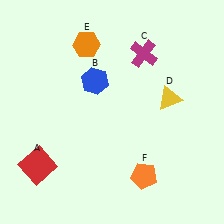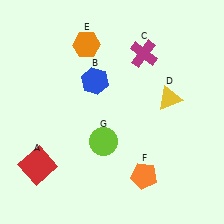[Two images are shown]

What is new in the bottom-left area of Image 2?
A lime circle (G) was added in the bottom-left area of Image 2.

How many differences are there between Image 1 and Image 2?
There is 1 difference between the two images.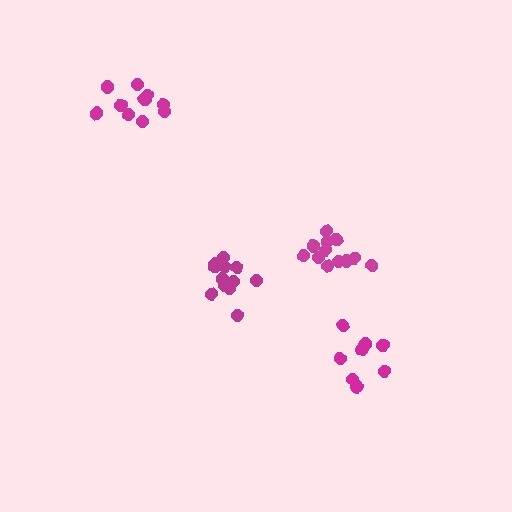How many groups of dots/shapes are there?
There are 4 groups.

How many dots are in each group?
Group 1: 12 dots, Group 2: 13 dots, Group 3: 8 dots, Group 4: 10 dots (43 total).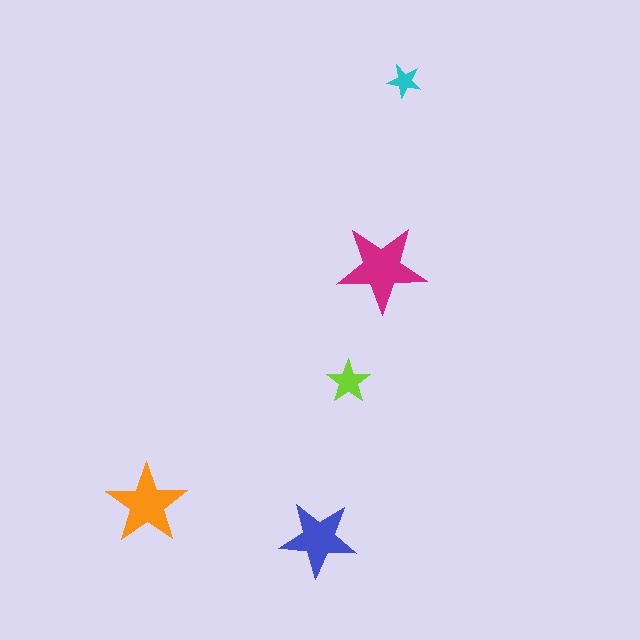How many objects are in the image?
There are 5 objects in the image.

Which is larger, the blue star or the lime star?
The blue one.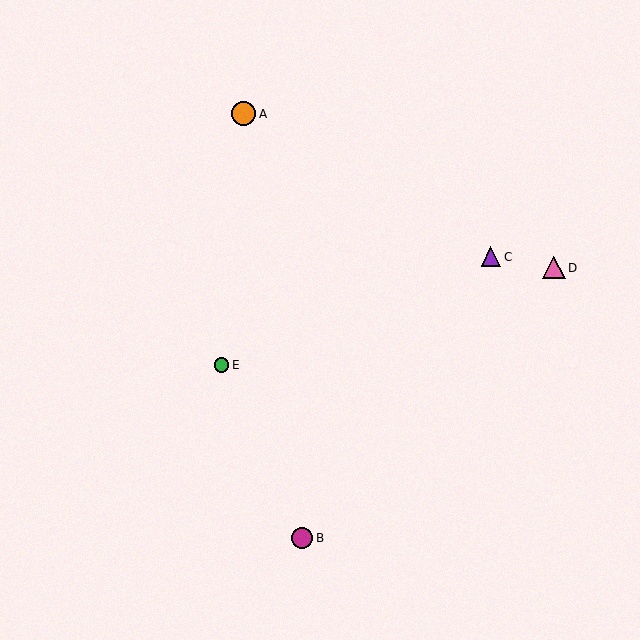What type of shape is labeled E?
Shape E is a green circle.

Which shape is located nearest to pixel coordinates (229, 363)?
The green circle (labeled E) at (222, 365) is nearest to that location.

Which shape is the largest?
The orange circle (labeled A) is the largest.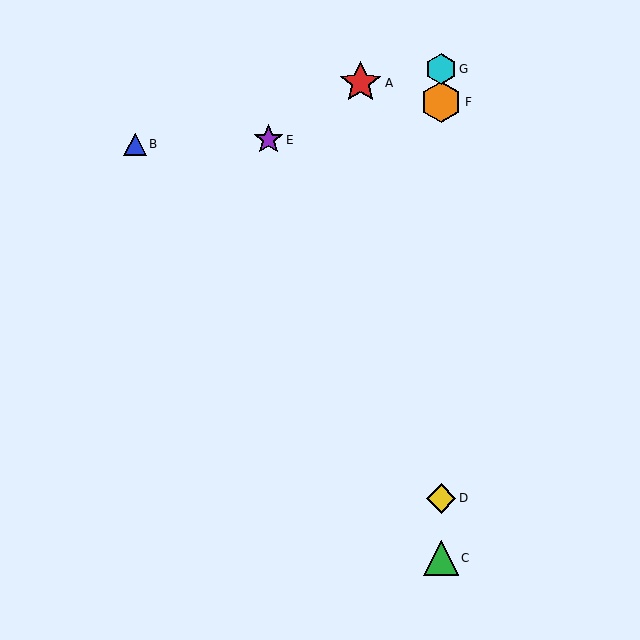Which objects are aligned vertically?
Objects C, D, F, G are aligned vertically.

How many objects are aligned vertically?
4 objects (C, D, F, G) are aligned vertically.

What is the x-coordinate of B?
Object B is at x≈135.